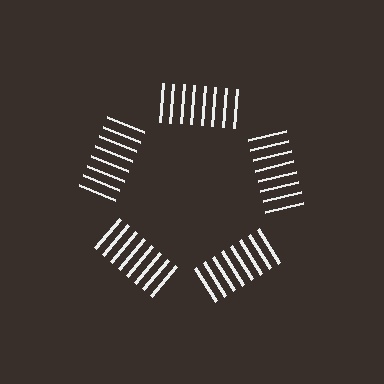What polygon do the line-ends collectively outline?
An illusory pentagon — the line segments terminate on its edges but no continuous stroke is drawn.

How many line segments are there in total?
40 — 8 along each of the 5 edges.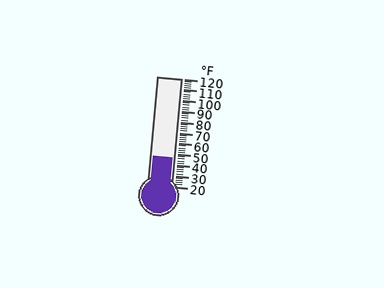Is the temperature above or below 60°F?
The temperature is below 60°F.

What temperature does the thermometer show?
The thermometer shows approximately 46°F.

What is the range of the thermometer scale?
The thermometer scale ranges from 20°F to 120°F.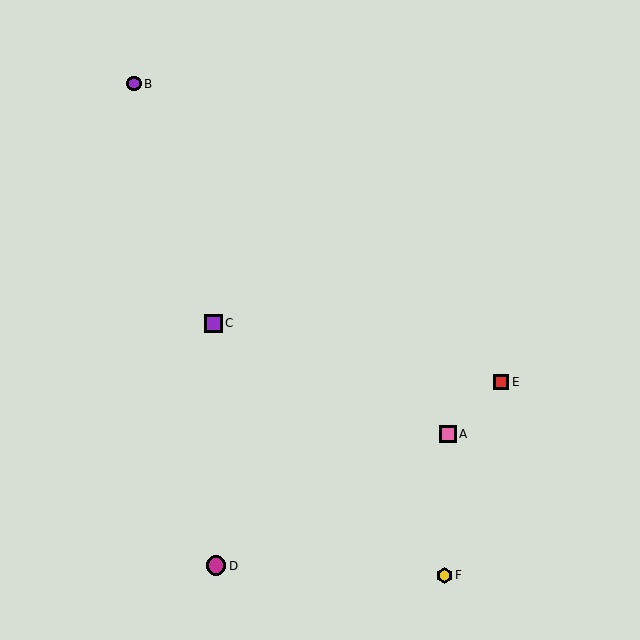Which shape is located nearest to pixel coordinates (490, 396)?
The red square (labeled E) at (501, 382) is nearest to that location.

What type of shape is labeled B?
Shape B is a purple circle.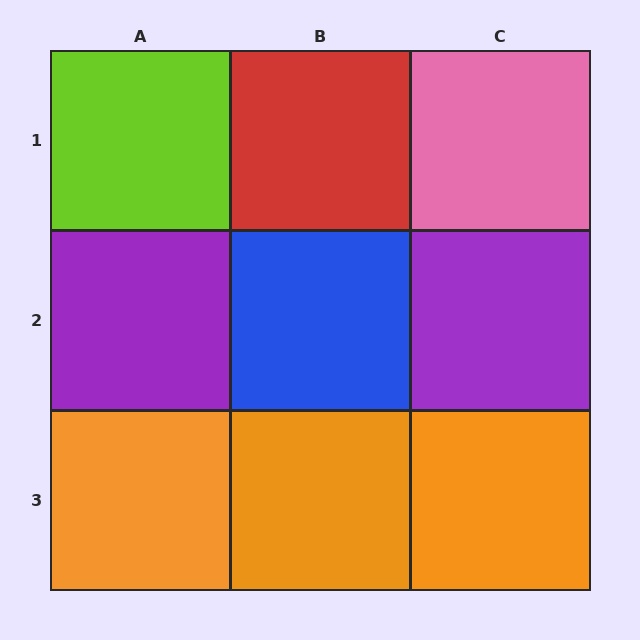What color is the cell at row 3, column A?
Orange.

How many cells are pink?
1 cell is pink.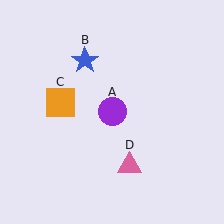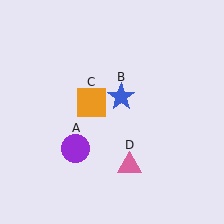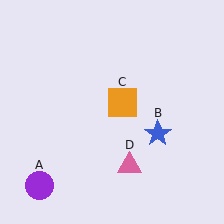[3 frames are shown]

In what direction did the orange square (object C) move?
The orange square (object C) moved right.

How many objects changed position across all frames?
3 objects changed position: purple circle (object A), blue star (object B), orange square (object C).